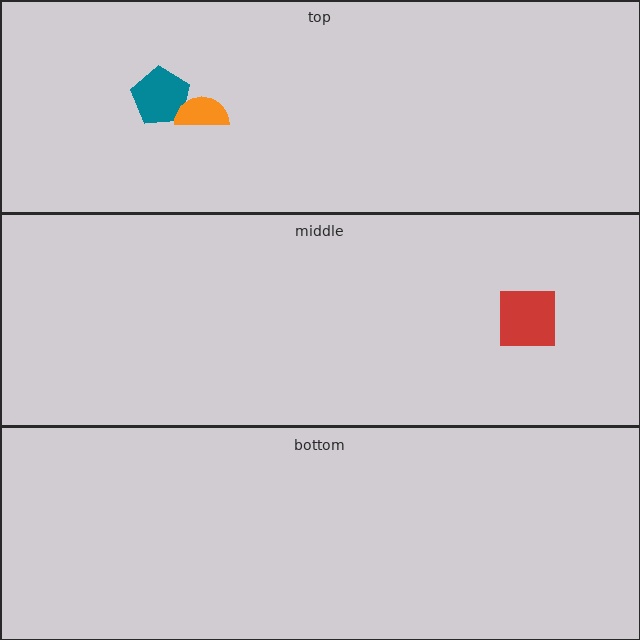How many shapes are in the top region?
2.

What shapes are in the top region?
The teal pentagon, the orange semicircle.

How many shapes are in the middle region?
1.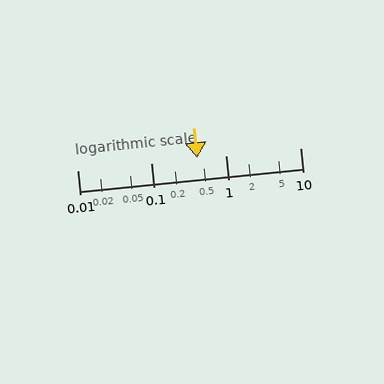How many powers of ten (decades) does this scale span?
The scale spans 3 decades, from 0.01 to 10.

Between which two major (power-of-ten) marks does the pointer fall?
The pointer is between 0.1 and 1.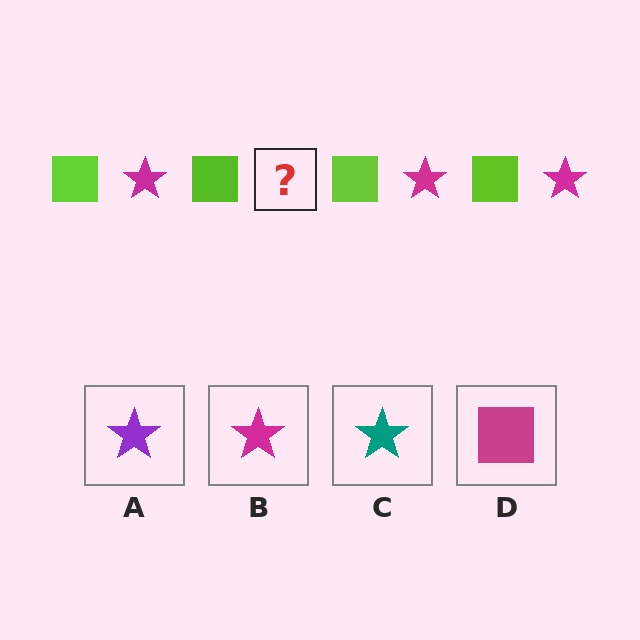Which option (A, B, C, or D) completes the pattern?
B.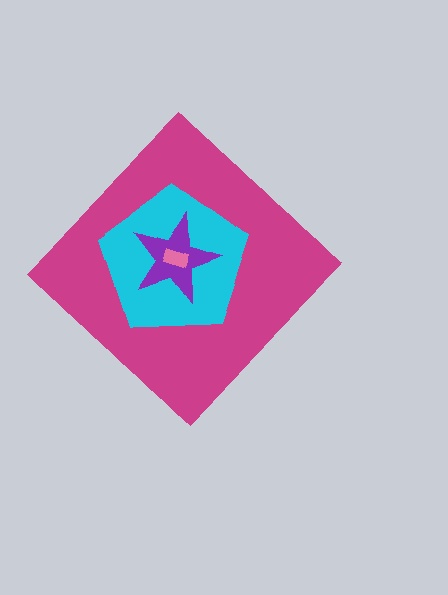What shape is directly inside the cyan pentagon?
The purple star.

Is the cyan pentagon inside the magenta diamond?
Yes.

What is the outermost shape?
The magenta diamond.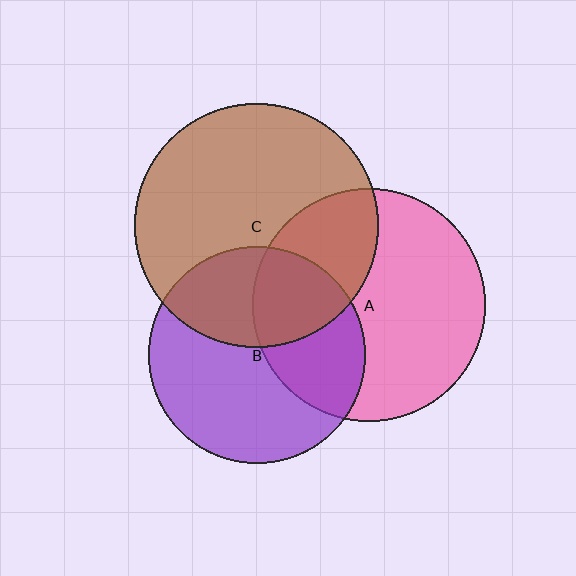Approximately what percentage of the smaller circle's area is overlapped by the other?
Approximately 35%.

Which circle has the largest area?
Circle C (brown).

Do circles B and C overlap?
Yes.